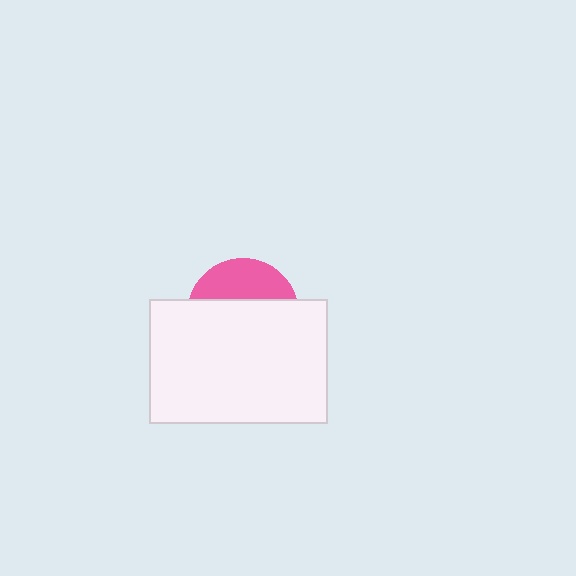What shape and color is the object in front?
The object in front is a white rectangle.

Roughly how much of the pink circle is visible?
A small part of it is visible (roughly 34%).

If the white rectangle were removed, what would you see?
You would see the complete pink circle.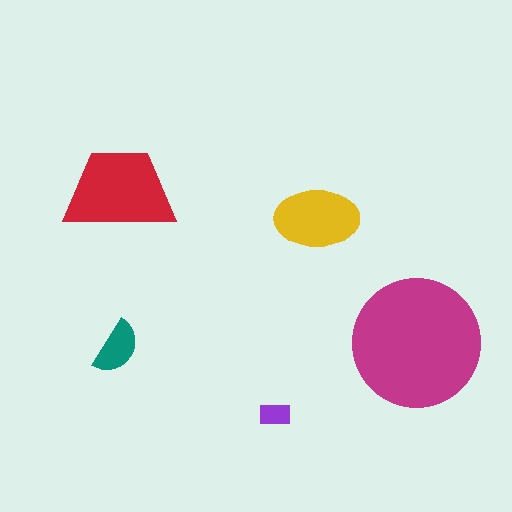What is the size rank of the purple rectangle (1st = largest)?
5th.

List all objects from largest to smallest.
The magenta circle, the red trapezoid, the yellow ellipse, the teal semicircle, the purple rectangle.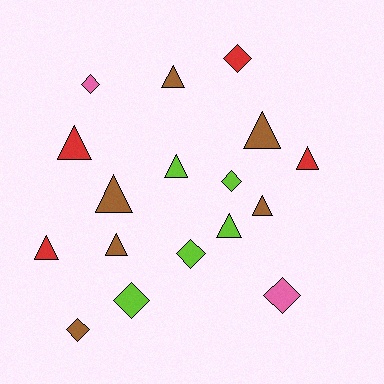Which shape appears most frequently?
Triangle, with 10 objects.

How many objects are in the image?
There are 17 objects.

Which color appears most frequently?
Brown, with 6 objects.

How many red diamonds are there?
There is 1 red diamond.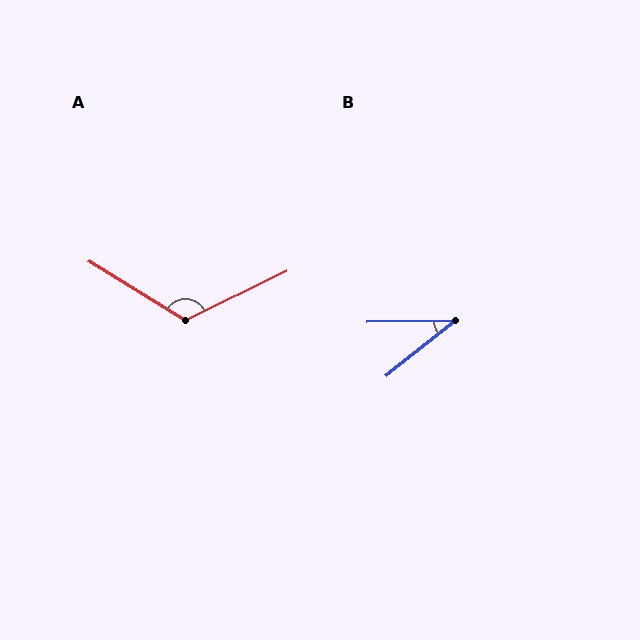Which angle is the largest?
A, at approximately 123 degrees.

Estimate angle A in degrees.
Approximately 123 degrees.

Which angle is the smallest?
B, at approximately 38 degrees.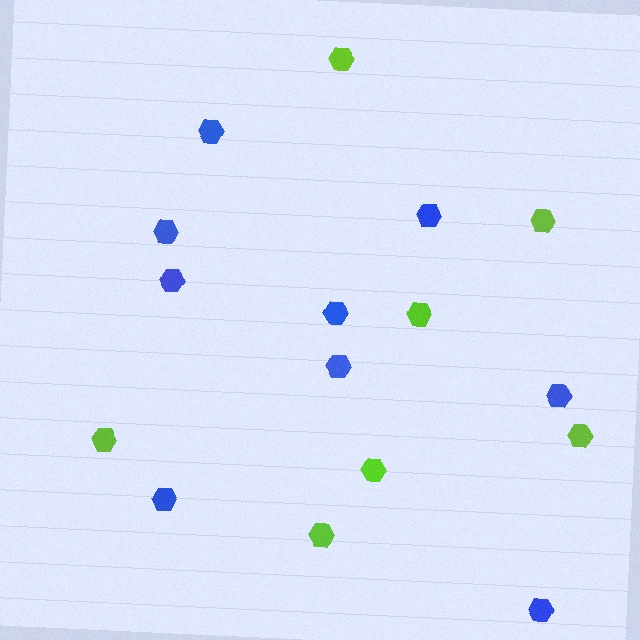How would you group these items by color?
There are 2 groups: one group of blue hexagons (9) and one group of lime hexagons (7).